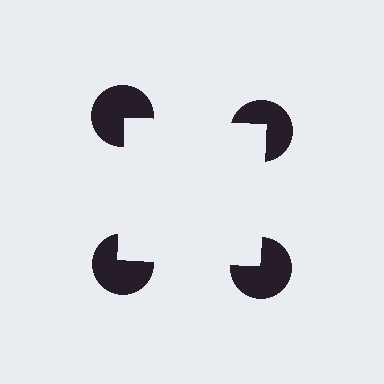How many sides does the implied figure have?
4 sides.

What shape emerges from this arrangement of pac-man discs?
An illusory square — its edges are inferred from the aligned wedge cuts in the pac-man discs, not physically drawn.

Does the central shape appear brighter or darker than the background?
It typically appears slightly brighter than the background, even though no actual brightness change is drawn.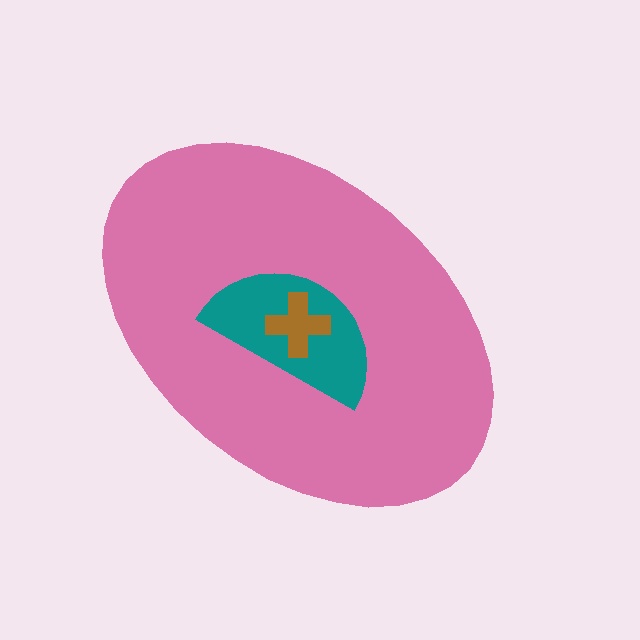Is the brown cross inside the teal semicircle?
Yes.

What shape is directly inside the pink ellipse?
The teal semicircle.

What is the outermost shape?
The pink ellipse.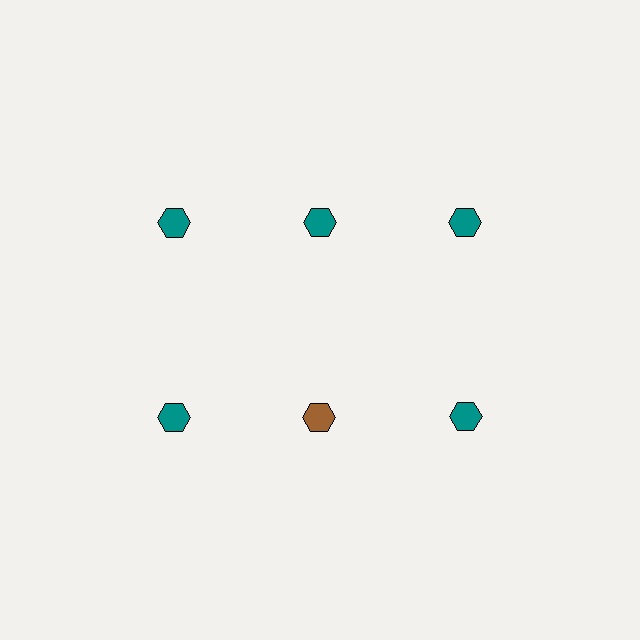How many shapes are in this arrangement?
There are 6 shapes arranged in a grid pattern.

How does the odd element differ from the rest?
It has a different color: brown instead of teal.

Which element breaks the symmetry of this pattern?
The brown hexagon in the second row, second from left column breaks the symmetry. All other shapes are teal hexagons.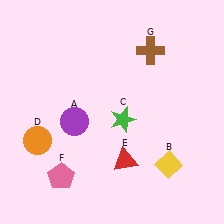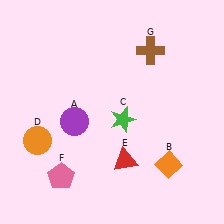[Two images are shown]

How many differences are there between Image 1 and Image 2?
There is 1 difference between the two images.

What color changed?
The diamond (B) changed from yellow in Image 1 to orange in Image 2.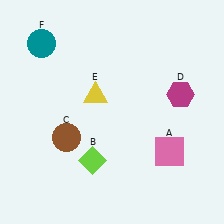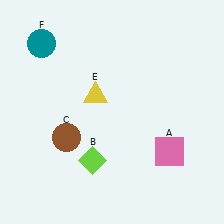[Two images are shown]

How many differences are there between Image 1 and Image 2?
There is 1 difference between the two images.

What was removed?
The magenta hexagon (D) was removed in Image 2.